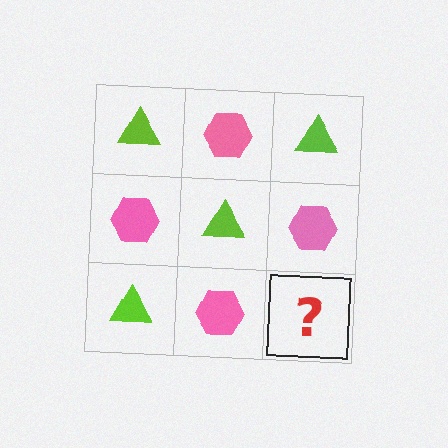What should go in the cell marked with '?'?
The missing cell should contain a lime triangle.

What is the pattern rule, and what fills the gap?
The rule is that it alternates lime triangle and pink hexagon in a checkerboard pattern. The gap should be filled with a lime triangle.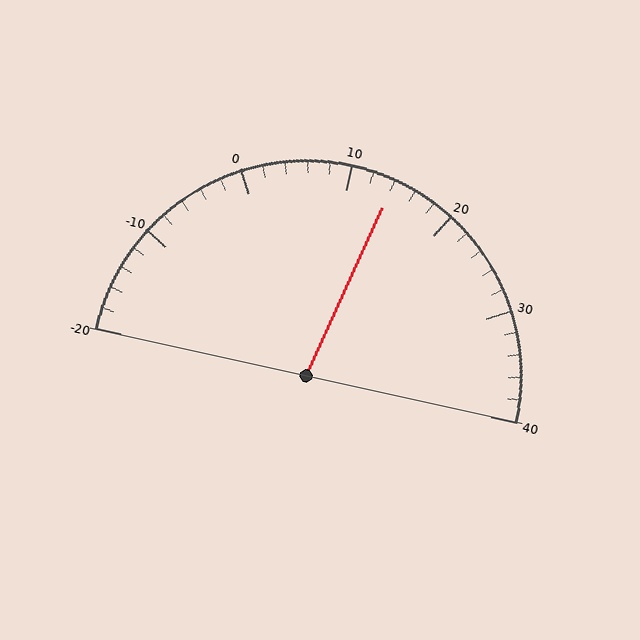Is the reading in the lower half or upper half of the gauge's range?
The reading is in the upper half of the range (-20 to 40).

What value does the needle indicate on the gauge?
The needle indicates approximately 14.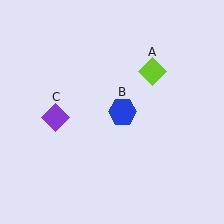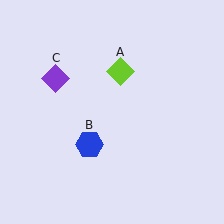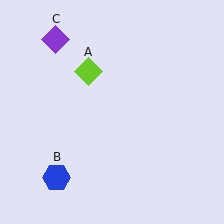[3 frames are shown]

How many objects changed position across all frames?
3 objects changed position: lime diamond (object A), blue hexagon (object B), purple diamond (object C).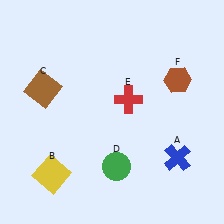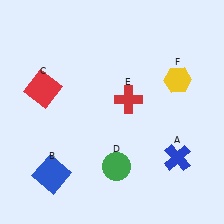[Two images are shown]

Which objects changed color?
B changed from yellow to blue. C changed from brown to red. F changed from brown to yellow.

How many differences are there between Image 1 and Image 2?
There are 3 differences between the two images.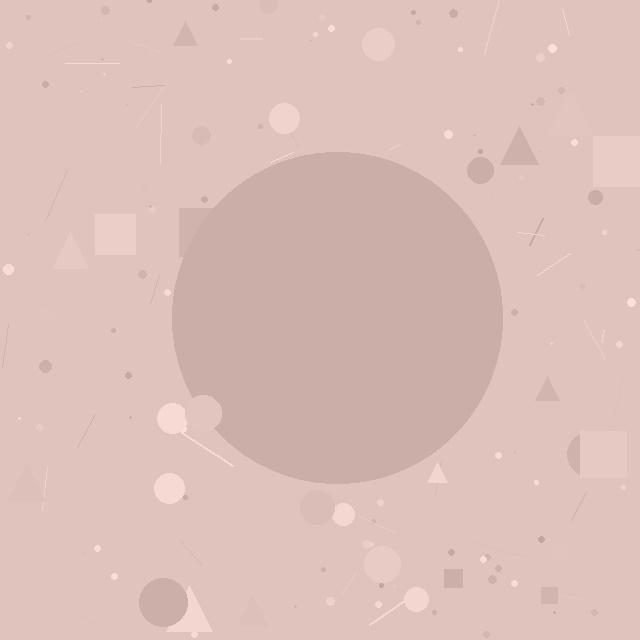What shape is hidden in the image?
A circle is hidden in the image.